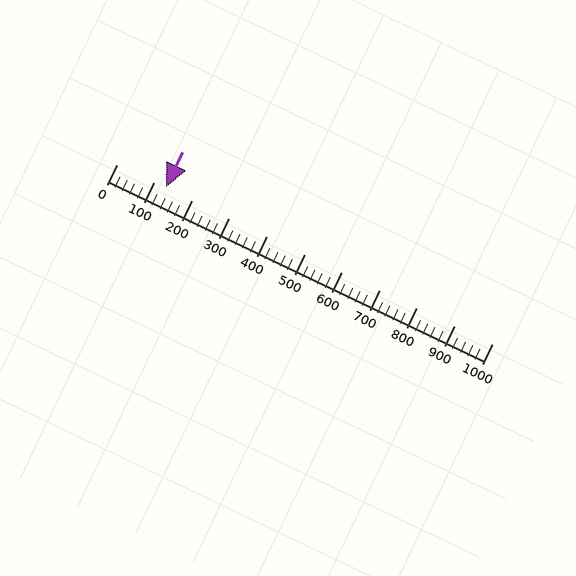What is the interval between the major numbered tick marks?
The major tick marks are spaced 100 units apart.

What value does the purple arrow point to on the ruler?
The purple arrow points to approximately 130.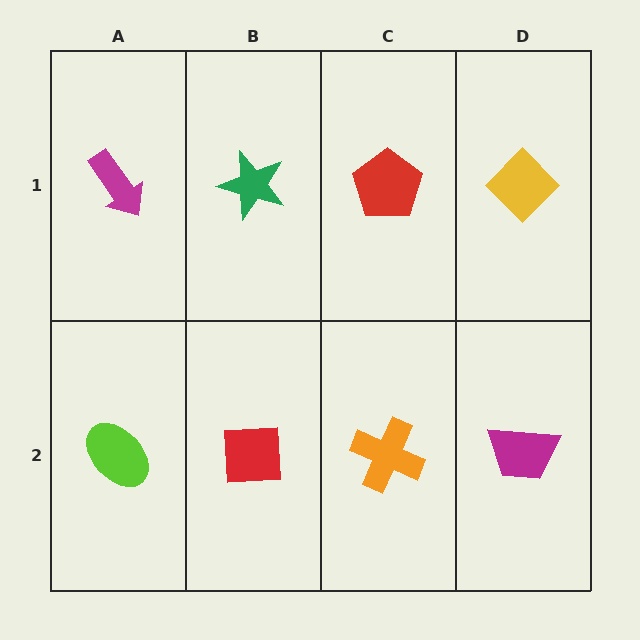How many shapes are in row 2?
4 shapes.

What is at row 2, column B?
A red square.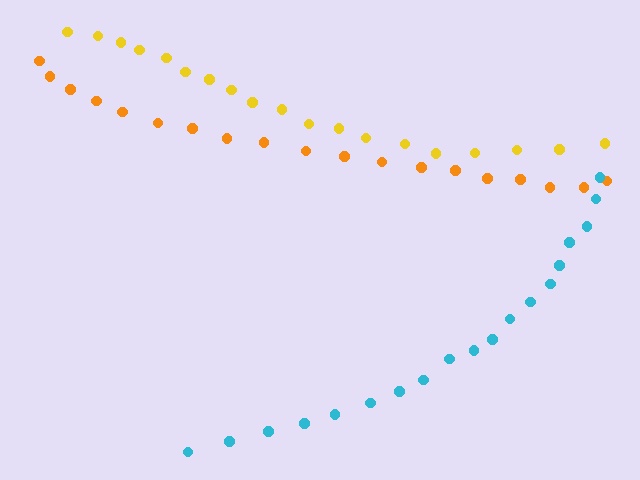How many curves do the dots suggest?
There are 3 distinct paths.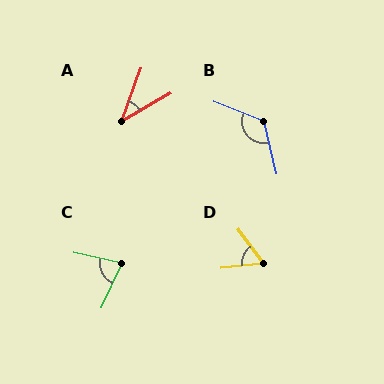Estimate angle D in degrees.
Approximately 60 degrees.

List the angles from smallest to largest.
A (40°), D (60°), C (78°), B (125°).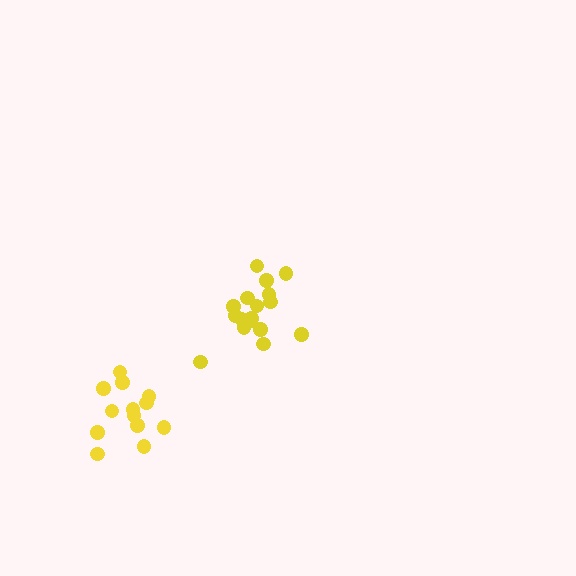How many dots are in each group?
Group 1: 17 dots, Group 2: 13 dots (30 total).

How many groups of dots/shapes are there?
There are 2 groups.